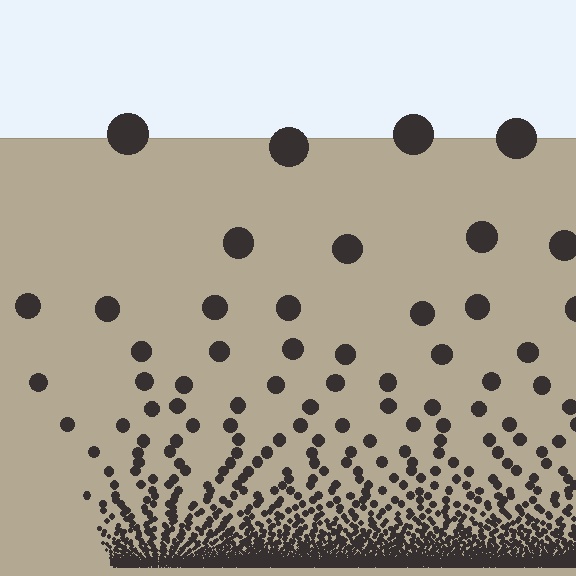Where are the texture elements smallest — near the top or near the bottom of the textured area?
Near the bottom.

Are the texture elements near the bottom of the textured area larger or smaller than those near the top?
Smaller. The gradient is inverted — elements near the bottom are smaller and denser.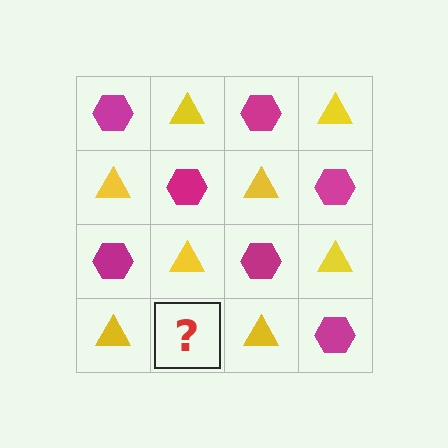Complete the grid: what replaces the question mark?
The question mark should be replaced with a magenta hexagon.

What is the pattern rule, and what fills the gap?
The rule is that it alternates magenta hexagon and yellow triangle in a checkerboard pattern. The gap should be filled with a magenta hexagon.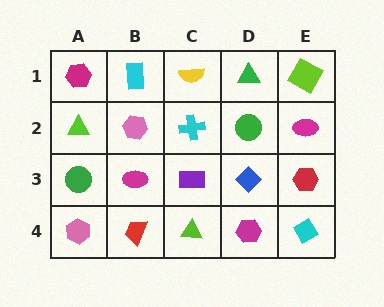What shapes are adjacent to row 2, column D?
A green triangle (row 1, column D), a blue diamond (row 3, column D), a cyan cross (row 2, column C), a magenta ellipse (row 2, column E).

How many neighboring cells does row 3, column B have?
4.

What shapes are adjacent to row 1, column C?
A cyan cross (row 2, column C), a cyan rectangle (row 1, column B), a green triangle (row 1, column D).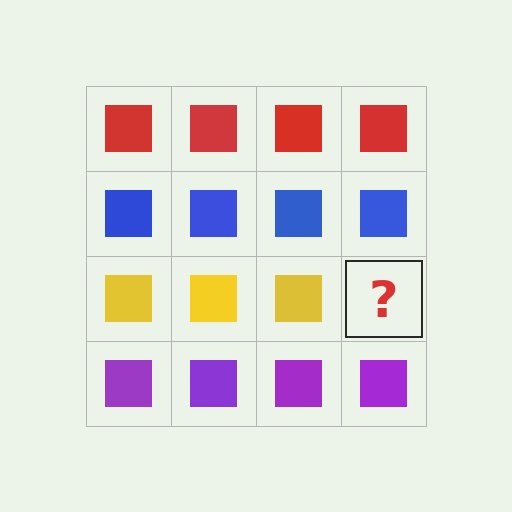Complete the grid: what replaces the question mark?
The question mark should be replaced with a yellow square.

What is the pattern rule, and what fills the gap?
The rule is that each row has a consistent color. The gap should be filled with a yellow square.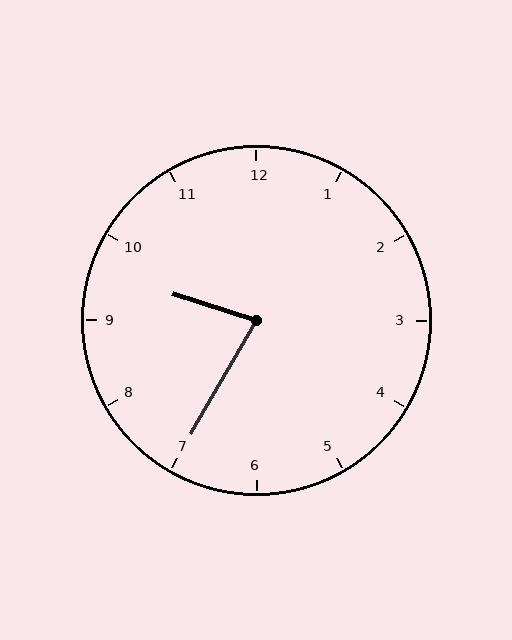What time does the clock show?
9:35.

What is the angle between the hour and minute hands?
Approximately 78 degrees.